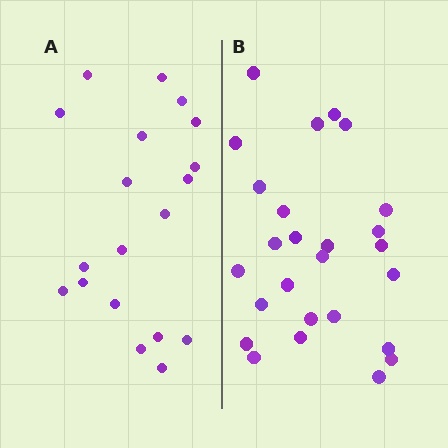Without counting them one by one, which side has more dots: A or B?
Region B (the right region) has more dots.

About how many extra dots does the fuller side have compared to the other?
Region B has roughly 8 or so more dots than region A.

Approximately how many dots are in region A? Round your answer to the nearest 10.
About 20 dots. (The exact count is 19, which rounds to 20.)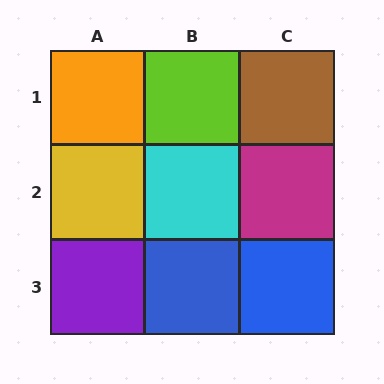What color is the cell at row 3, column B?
Blue.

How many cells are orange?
1 cell is orange.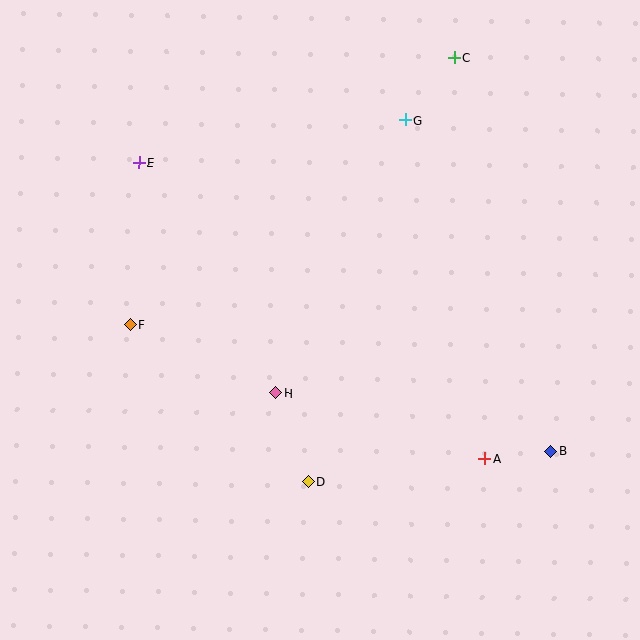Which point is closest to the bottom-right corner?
Point B is closest to the bottom-right corner.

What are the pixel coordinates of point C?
Point C is at (455, 58).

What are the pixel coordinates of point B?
Point B is at (551, 451).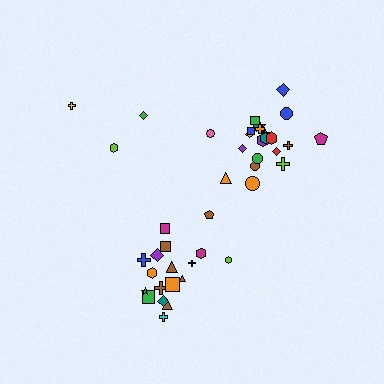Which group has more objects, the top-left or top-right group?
The top-right group.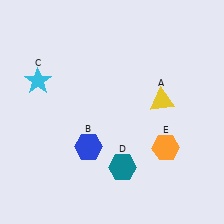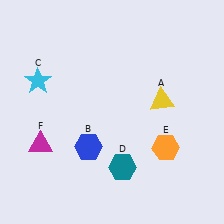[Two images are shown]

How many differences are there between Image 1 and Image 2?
There is 1 difference between the two images.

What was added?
A magenta triangle (F) was added in Image 2.